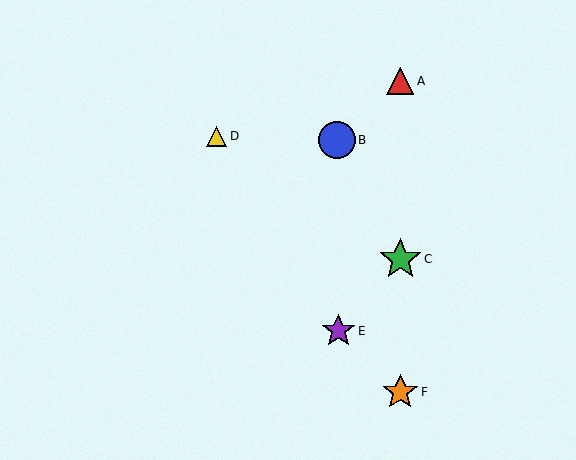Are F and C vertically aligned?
Yes, both are at x≈400.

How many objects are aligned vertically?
3 objects (A, C, F) are aligned vertically.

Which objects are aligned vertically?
Objects A, C, F are aligned vertically.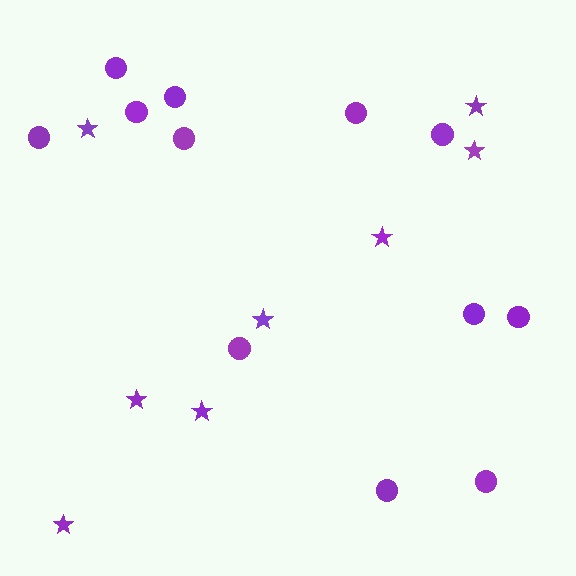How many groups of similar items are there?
There are 2 groups: one group of circles (12) and one group of stars (8).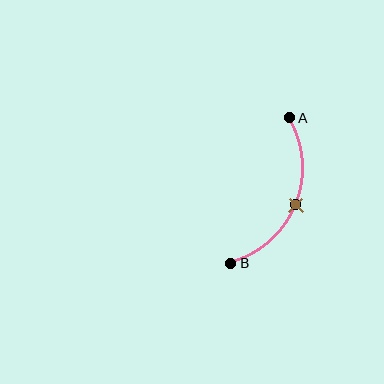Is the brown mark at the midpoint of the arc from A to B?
Yes. The brown mark lies on the arc at equal arc-length from both A and B — it is the arc midpoint.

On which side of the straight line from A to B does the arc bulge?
The arc bulges to the right of the straight line connecting A and B.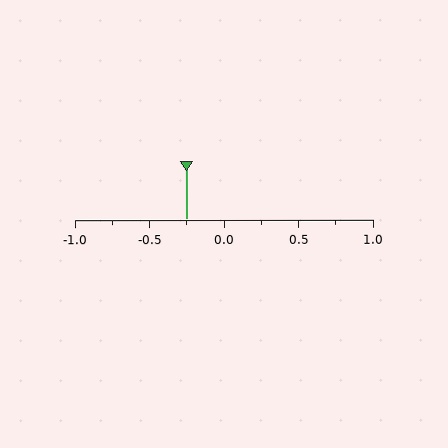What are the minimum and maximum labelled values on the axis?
The axis runs from -1.0 to 1.0.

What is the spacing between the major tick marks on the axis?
The major ticks are spaced 0.5 apart.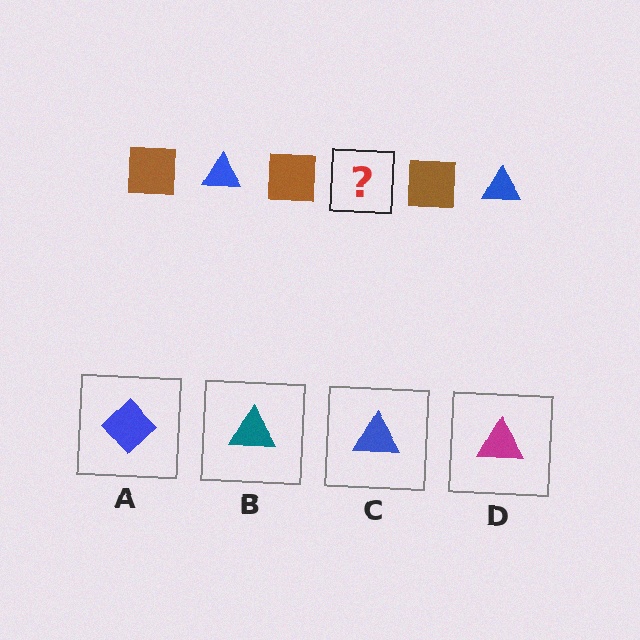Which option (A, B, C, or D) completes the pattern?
C.